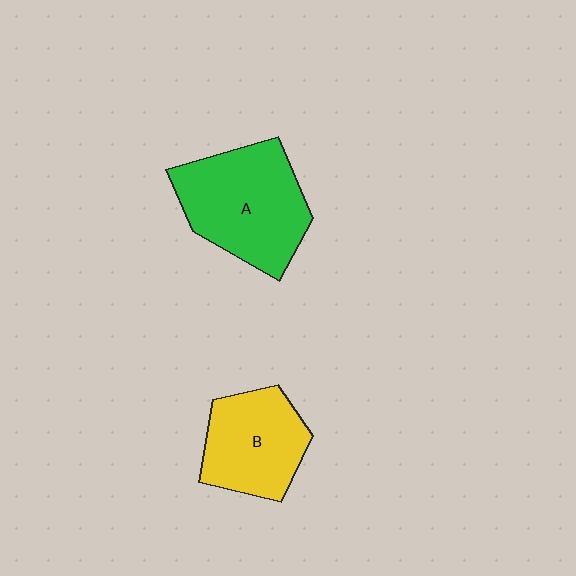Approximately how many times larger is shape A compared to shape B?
Approximately 1.3 times.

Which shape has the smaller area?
Shape B (yellow).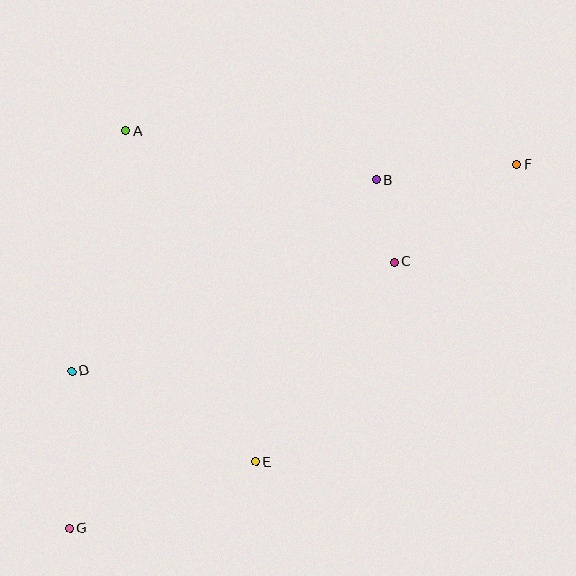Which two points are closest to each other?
Points B and C are closest to each other.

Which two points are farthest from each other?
Points F and G are farthest from each other.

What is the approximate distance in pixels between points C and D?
The distance between C and D is approximately 341 pixels.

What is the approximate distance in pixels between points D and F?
The distance between D and F is approximately 491 pixels.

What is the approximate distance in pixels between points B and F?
The distance between B and F is approximately 142 pixels.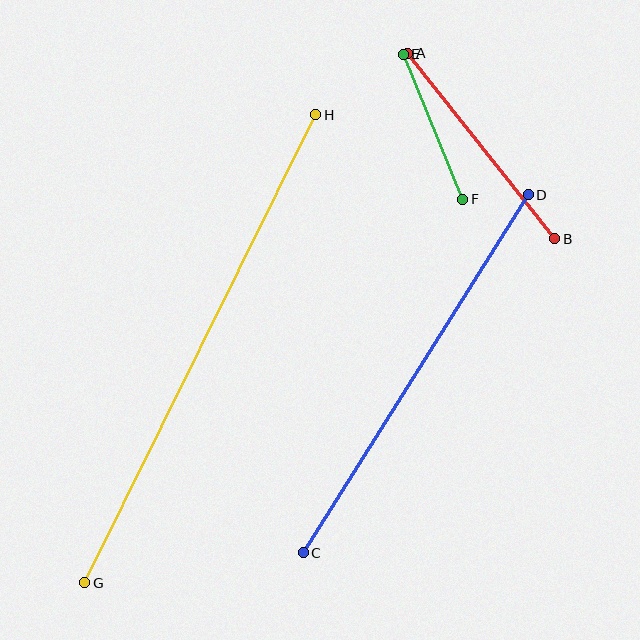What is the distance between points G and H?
The distance is approximately 522 pixels.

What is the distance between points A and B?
The distance is approximately 237 pixels.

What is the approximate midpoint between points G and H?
The midpoint is at approximately (200, 349) pixels.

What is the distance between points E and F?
The distance is approximately 157 pixels.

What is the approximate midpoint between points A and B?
The midpoint is at approximately (481, 146) pixels.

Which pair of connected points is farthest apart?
Points G and H are farthest apart.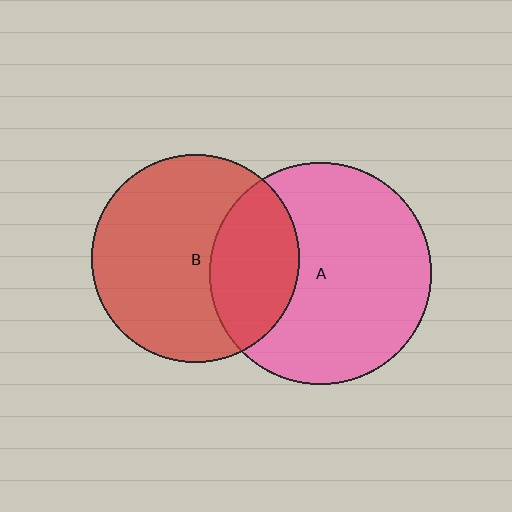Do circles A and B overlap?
Yes.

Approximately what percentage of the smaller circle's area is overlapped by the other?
Approximately 30%.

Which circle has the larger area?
Circle A (pink).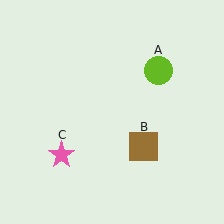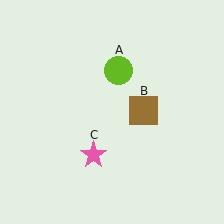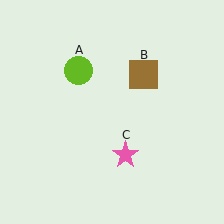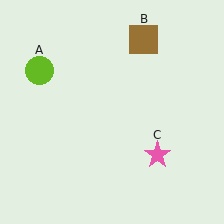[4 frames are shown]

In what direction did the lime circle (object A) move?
The lime circle (object A) moved left.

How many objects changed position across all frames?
3 objects changed position: lime circle (object A), brown square (object B), pink star (object C).